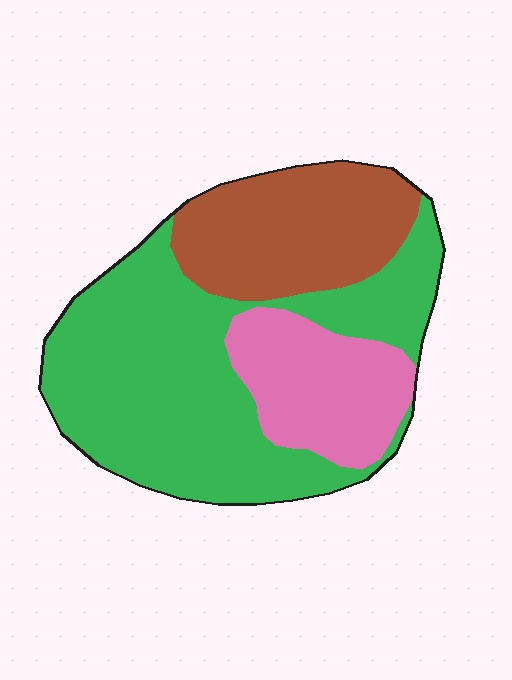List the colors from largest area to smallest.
From largest to smallest: green, brown, pink.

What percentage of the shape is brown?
Brown covers 25% of the shape.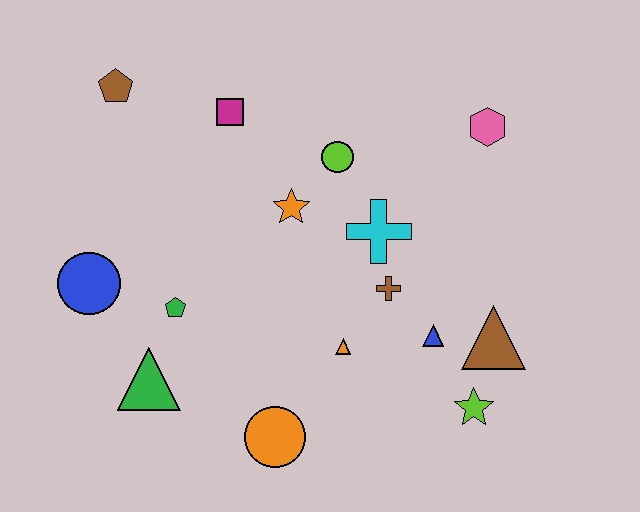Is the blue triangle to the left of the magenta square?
No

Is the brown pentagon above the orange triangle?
Yes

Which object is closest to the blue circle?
The green pentagon is closest to the blue circle.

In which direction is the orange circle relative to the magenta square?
The orange circle is below the magenta square.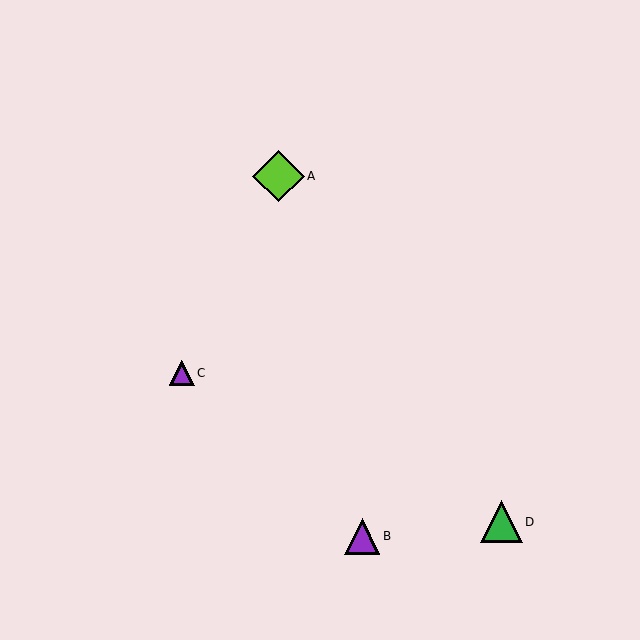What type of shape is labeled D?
Shape D is a green triangle.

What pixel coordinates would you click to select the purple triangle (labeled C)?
Click at (182, 373) to select the purple triangle C.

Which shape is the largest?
The lime diamond (labeled A) is the largest.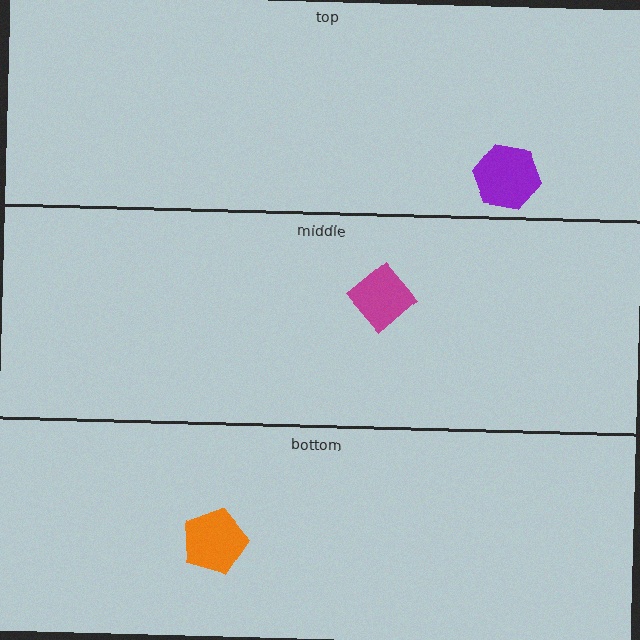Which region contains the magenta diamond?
The middle region.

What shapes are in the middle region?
The magenta diamond.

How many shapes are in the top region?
1.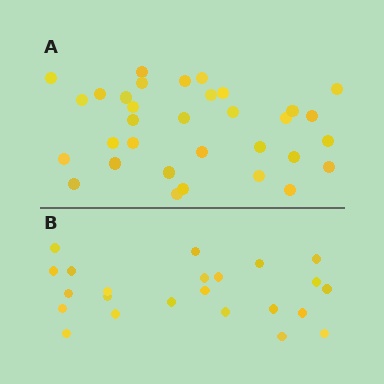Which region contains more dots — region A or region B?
Region A (the top region) has more dots.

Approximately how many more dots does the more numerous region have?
Region A has roughly 10 or so more dots than region B.